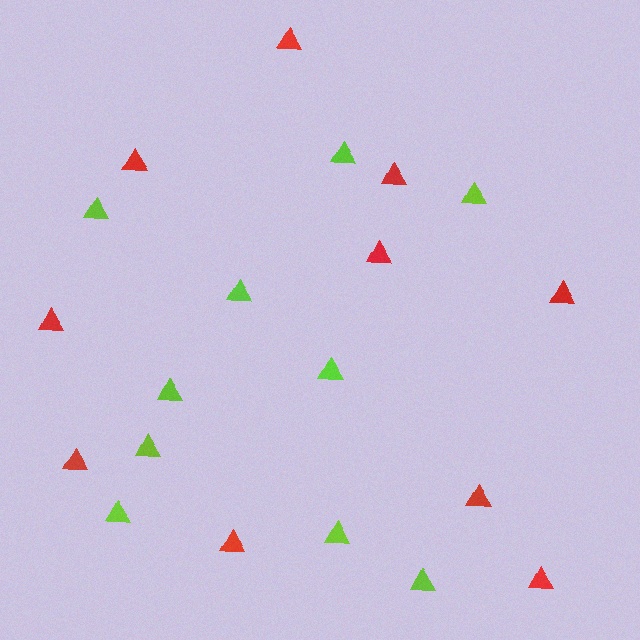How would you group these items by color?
There are 2 groups: one group of red triangles (10) and one group of lime triangles (10).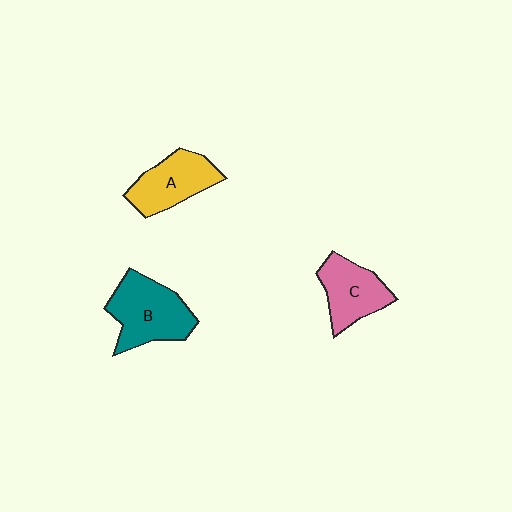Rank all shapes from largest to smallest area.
From largest to smallest: B (teal), A (yellow), C (pink).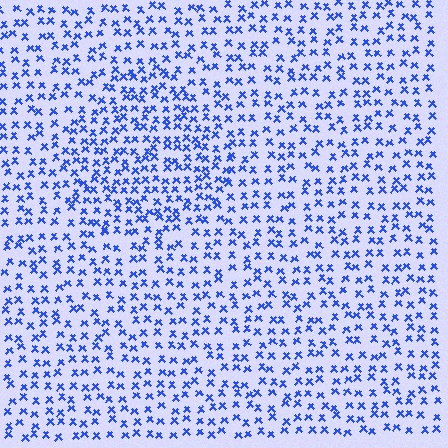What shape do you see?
I see a circle.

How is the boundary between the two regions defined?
The boundary is defined by a change in element density (approximately 1.5x ratio). All elements are the same color, size, and shape.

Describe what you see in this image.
The image contains small blue elements arranged at two different densities. A circle-shaped region is visible where the elements are more densely packed than the surrounding area.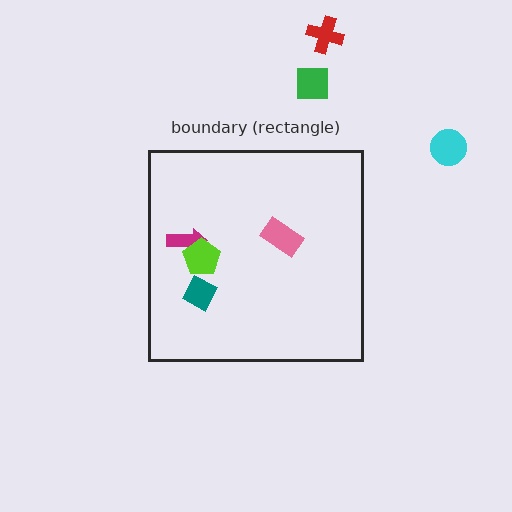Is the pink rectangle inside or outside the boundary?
Inside.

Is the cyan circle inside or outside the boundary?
Outside.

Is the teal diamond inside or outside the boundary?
Inside.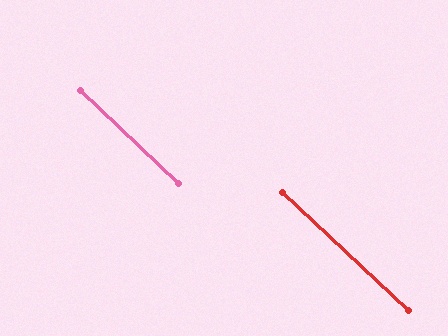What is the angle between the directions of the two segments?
Approximately 0 degrees.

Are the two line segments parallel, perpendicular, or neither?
Parallel — their directions differ by only 0.3°.